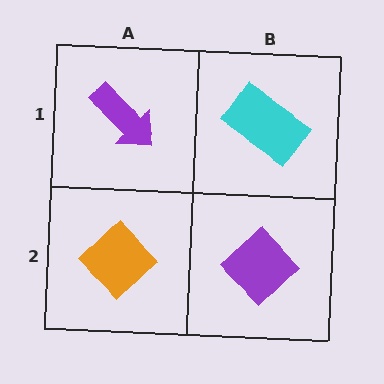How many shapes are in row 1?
2 shapes.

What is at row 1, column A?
A purple arrow.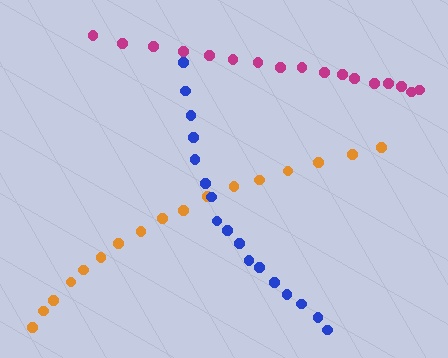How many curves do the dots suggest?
There are 3 distinct paths.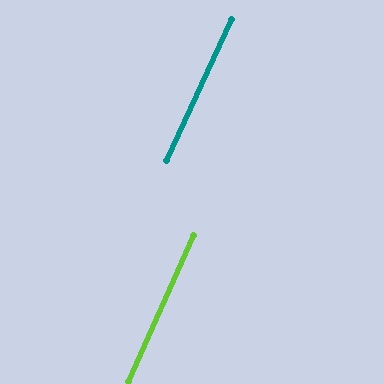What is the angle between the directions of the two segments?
Approximately 1 degree.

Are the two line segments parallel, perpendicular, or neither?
Parallel — their directions differ by only 0.7°.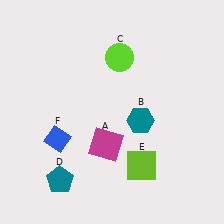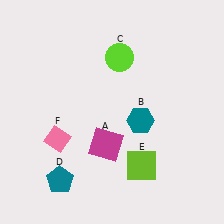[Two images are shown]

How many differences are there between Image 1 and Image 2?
There is 1 difference between the two images.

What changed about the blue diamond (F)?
In Image 1, F is blue. In Image 2, it changed to pink.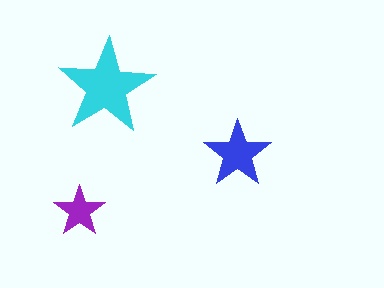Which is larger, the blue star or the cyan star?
The cyan one.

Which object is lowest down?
The purple star is bottommost.